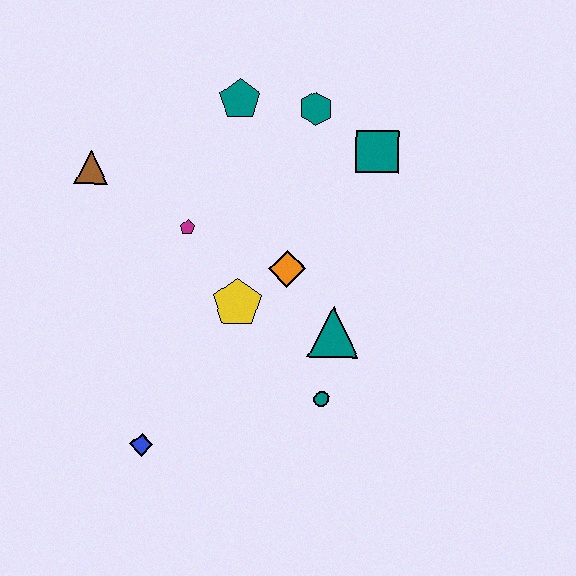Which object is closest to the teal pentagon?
The teal hexagon is closest to the teal pentagon.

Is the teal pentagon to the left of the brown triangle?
No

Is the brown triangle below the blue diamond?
No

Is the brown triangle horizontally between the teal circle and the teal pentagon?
No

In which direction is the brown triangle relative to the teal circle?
The brown triangle is to the left of the teal circle.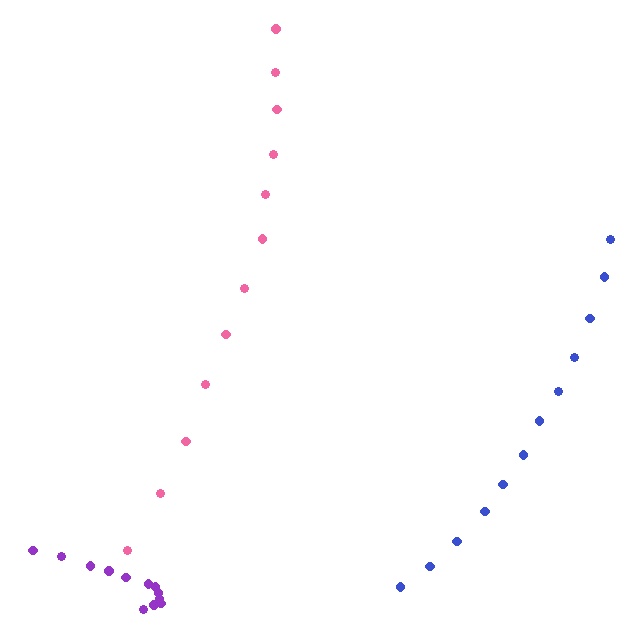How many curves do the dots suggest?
There are 3 distinct paths.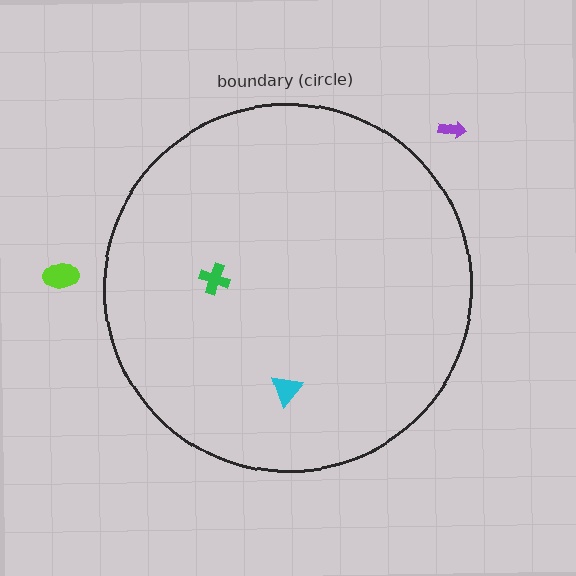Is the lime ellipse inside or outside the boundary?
Outside.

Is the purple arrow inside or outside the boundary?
Outside.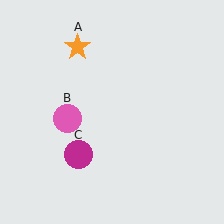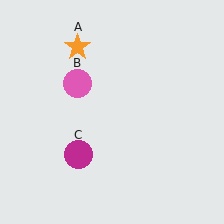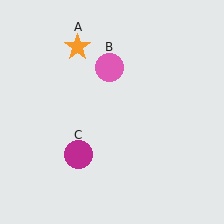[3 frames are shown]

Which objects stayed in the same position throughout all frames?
Orange star (object A) and magenta circle (object C) remained stationary.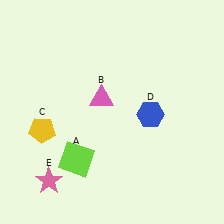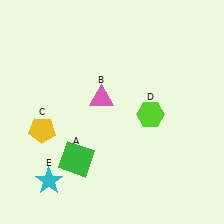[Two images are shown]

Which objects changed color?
A changed from lime to green. D changed from blue to lime. E changed from pink to cyan.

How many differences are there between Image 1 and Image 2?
There are 3 differences between the two images.